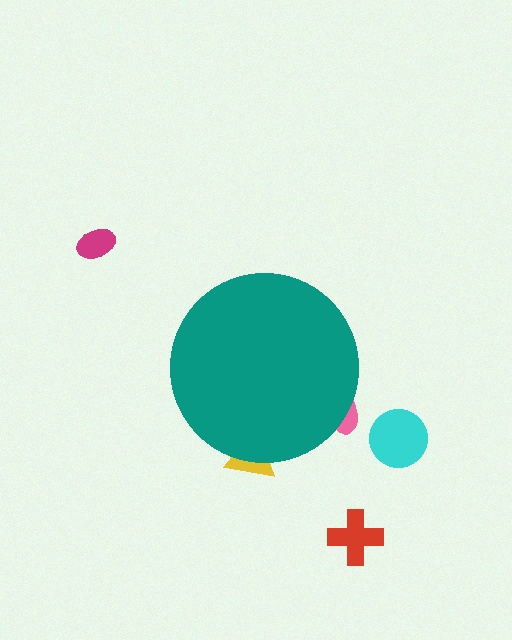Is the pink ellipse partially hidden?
Yes, the pink ellipse is partially hidden behind the teal circle.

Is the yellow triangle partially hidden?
Yes, the yellow triangle is partially hidden behind the teal circle.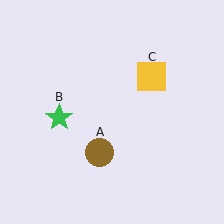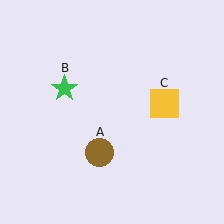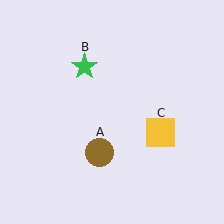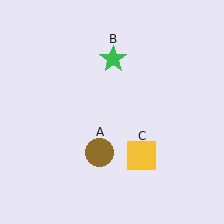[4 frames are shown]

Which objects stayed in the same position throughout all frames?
Brown circle (object A) remained stationary.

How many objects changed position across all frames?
2 objects changed position: green star (object B), yellow square (object C).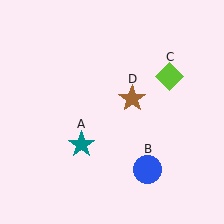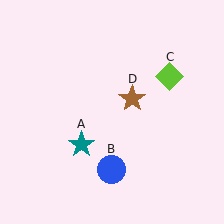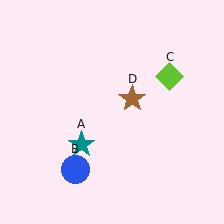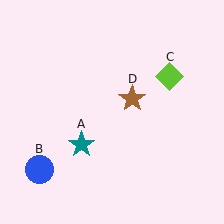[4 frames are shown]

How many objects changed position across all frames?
1 object changed position: blue circle (object B).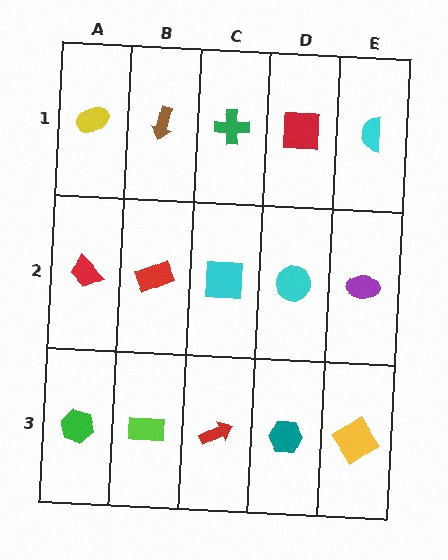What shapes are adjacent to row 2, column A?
A yellow ellipse (row 1, column A), a green hexagon (row 3, column A), a red rectangle (row 2, column B).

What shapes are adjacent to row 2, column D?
A red square (row 1, column D), a teal hexagon (row 3, column D), a cyan square (row 2, column C), a purple ellipse (row 2, column E).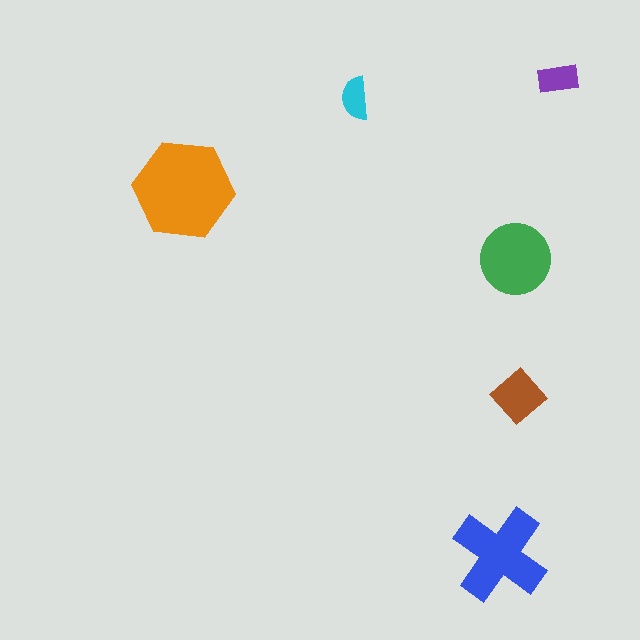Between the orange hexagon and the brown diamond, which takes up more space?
The orange hexagon.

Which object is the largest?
The orange hexagon.